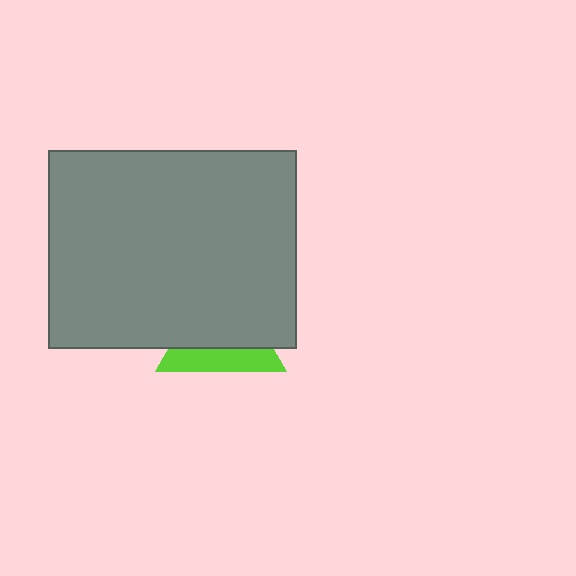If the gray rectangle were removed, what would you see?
You would see the complete lime triangle.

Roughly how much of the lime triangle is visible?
A small part of it is visible (roughly 35%).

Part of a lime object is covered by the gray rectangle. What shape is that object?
It is a triangle.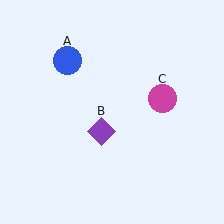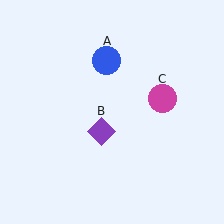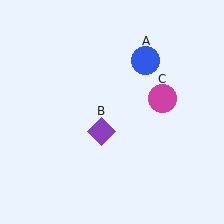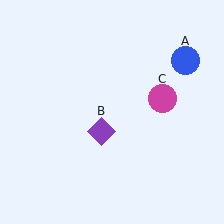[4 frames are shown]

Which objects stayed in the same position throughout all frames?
Purple diamond (object B) and magenta circle (object C) remained stationary.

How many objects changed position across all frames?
1 object changed position: blue circle (object A).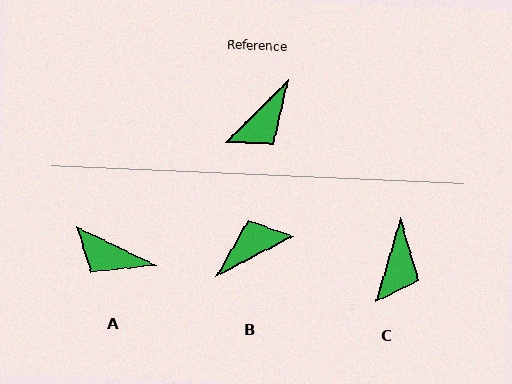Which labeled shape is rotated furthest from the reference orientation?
B, about 163 degrees away.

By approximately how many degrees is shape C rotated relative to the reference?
Approximately 29 degrees counter-clockwise.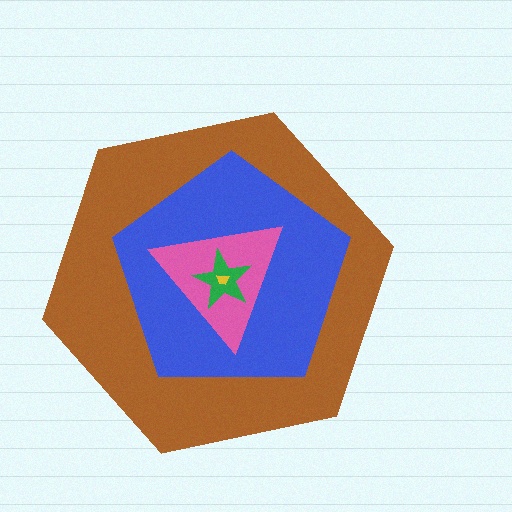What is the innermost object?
The yellow trapezoid.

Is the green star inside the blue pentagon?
Yes.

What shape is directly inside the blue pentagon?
The pink triangle.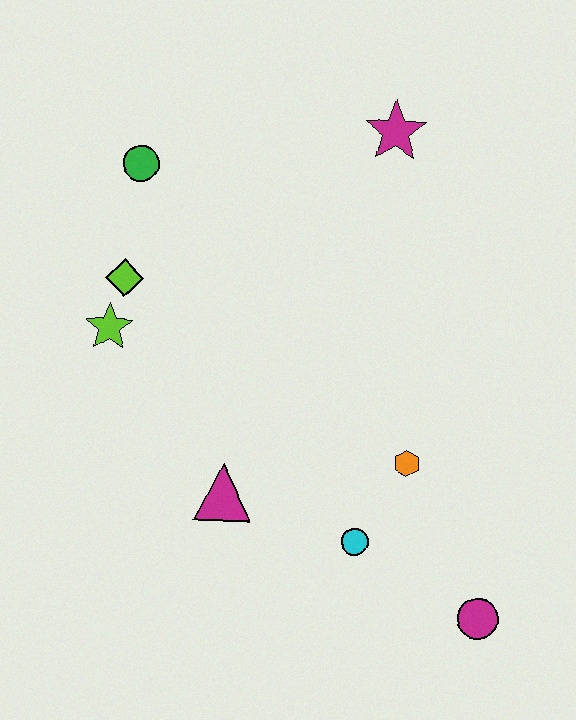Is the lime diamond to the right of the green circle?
No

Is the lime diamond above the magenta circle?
Yes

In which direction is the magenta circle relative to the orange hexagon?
The magenta circle is below the orange hexagon.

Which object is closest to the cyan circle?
The orange hexagon is closest to the cyan circle.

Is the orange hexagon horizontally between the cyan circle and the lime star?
No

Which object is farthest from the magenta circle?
The green circle is farthest from the magenta circle.